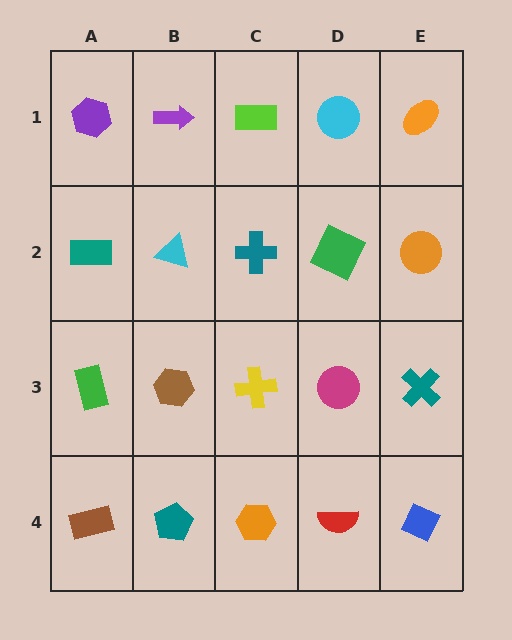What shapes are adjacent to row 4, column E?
A teal cross (row 3, column E), a red semicircle (row 4, column D).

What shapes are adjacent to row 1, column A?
A teal rectangle (row 2, column A), a purple arrow (row 1, column B).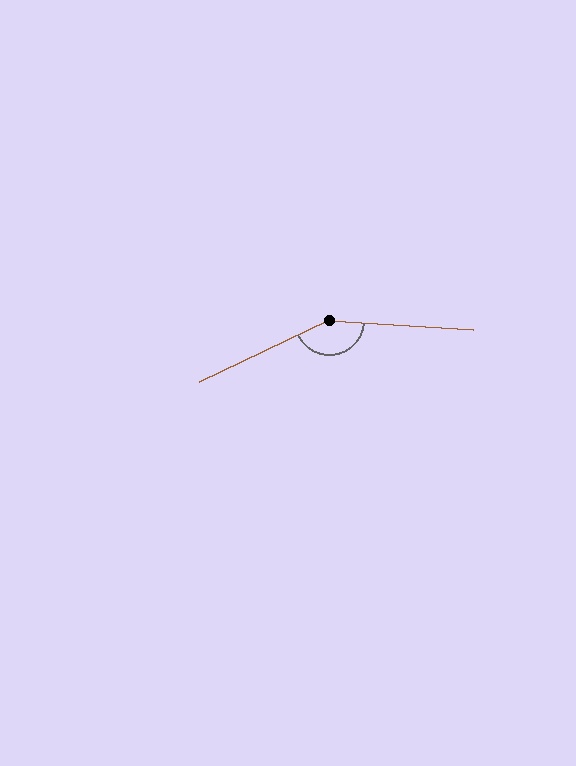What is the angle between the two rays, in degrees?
Approximately 151 degrees.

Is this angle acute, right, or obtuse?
It is obtuse.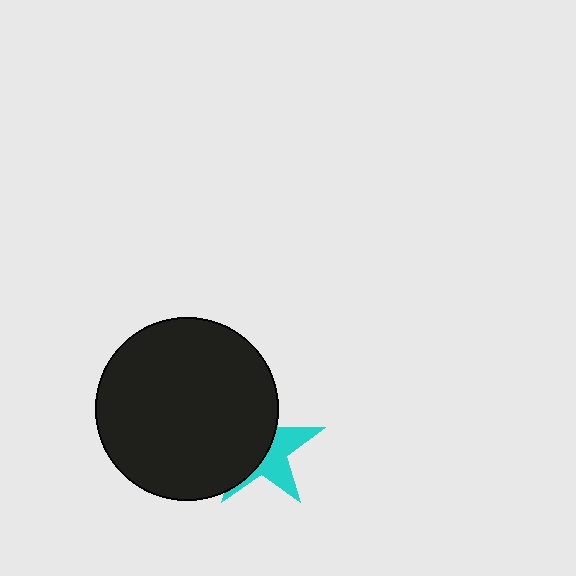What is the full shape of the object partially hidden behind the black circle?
The partially hidden object is a cyan star.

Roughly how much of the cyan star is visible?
A small part of it is visible (roughly 41%).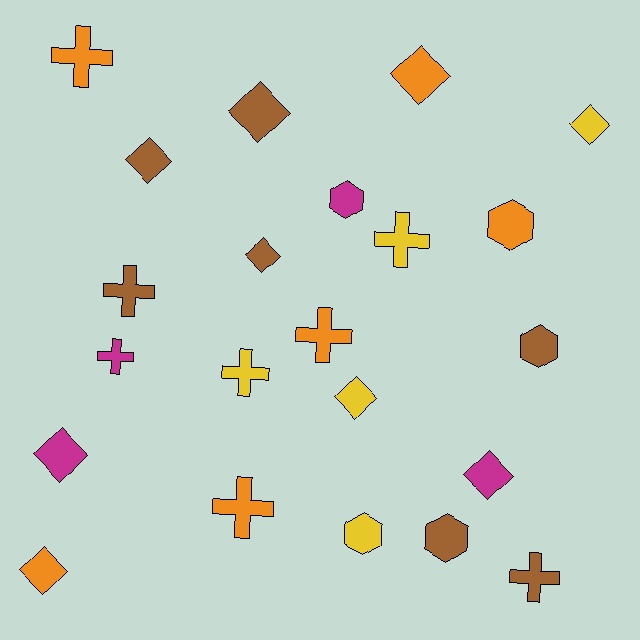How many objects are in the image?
There are 22 objects.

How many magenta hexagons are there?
There is 1 magenta hexagon.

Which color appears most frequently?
Brown, with 7 objects.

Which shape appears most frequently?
Diamond, with 9 objects.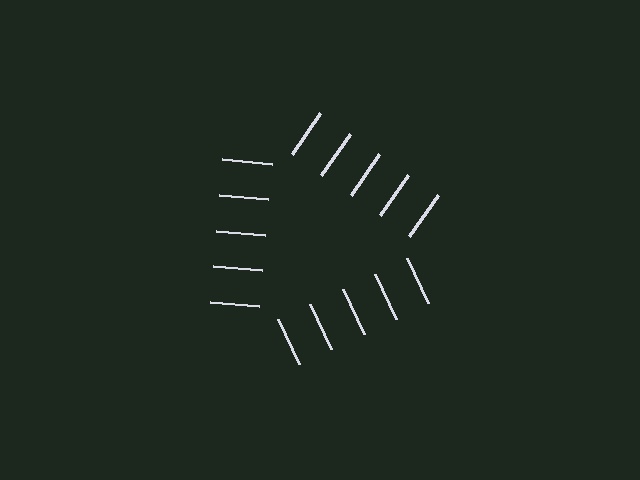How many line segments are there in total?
15 — 5 along each of the 3 edges.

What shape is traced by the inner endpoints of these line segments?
An illusory triangle — the line segments terminate on its edges but no continuous stroke is drawn.